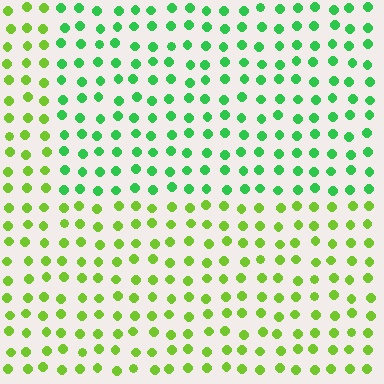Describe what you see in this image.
The image is filled with small lime elements in a uniform arrangement. A rectangle-shaped region is visible where the elements are tinted to a slightly different hue, forming a subtle color boundary.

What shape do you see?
I see a rectangle.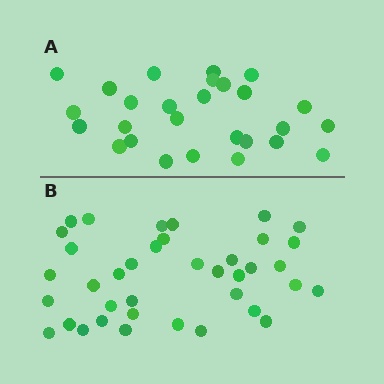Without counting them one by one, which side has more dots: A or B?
Region B (the bottom region) has more dots.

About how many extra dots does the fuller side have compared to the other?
Region B has roughly 12 or so more dots than region A.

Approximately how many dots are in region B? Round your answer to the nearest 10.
About 40 dots. (The exact count is 38, which rounds to 40.)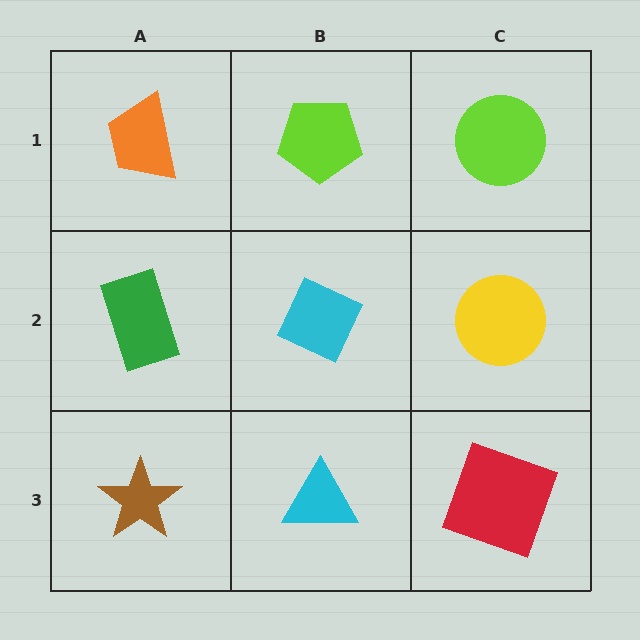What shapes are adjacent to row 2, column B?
A lime pentagon (row 1, column B), a cyan triangle (row 3, column B), a green rectangle (row 2, column A), a yellow circle (row 2, column C).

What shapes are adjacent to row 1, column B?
A cyan diamond (row 2, column B), an orange trapezoid (row 1, column A), a lime circle (row 1, column C).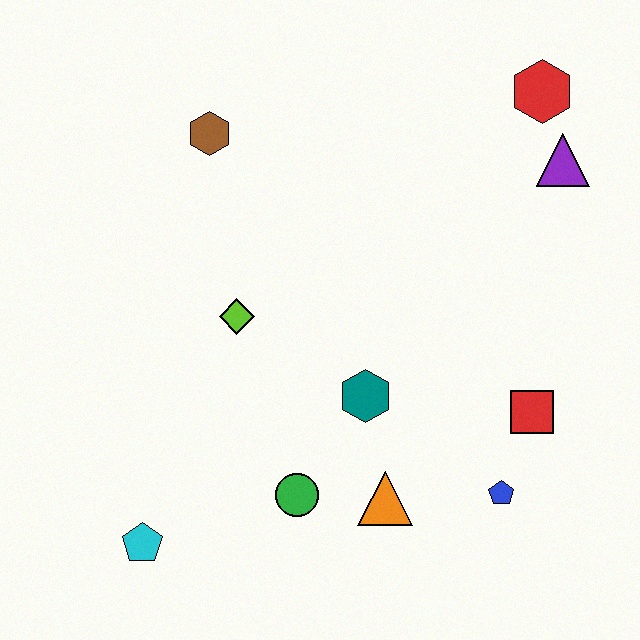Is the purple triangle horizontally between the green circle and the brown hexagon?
No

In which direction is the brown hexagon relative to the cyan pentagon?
The brown hexagon is above the cyan pentagon.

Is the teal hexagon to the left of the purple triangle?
Yes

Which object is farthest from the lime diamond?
The red hexagon is farthest from the lime diamond.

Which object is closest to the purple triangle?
The red hexagon is closest to the purple triangle.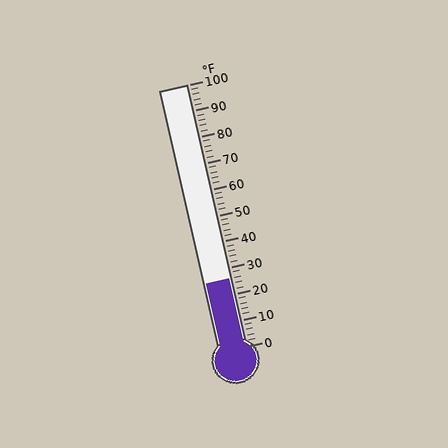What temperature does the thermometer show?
The thermometer shows approximately 26°F.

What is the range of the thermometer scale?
The thermometer scale ranges from 0°F to 100°F.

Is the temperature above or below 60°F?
The temperature is below 60°F.